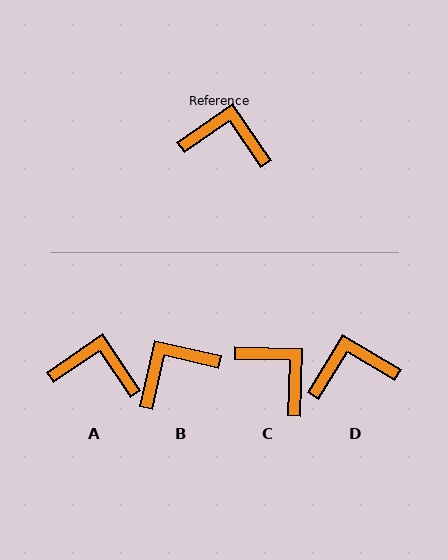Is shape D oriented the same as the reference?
No, it is off by about 25 degrees.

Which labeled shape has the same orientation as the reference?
A.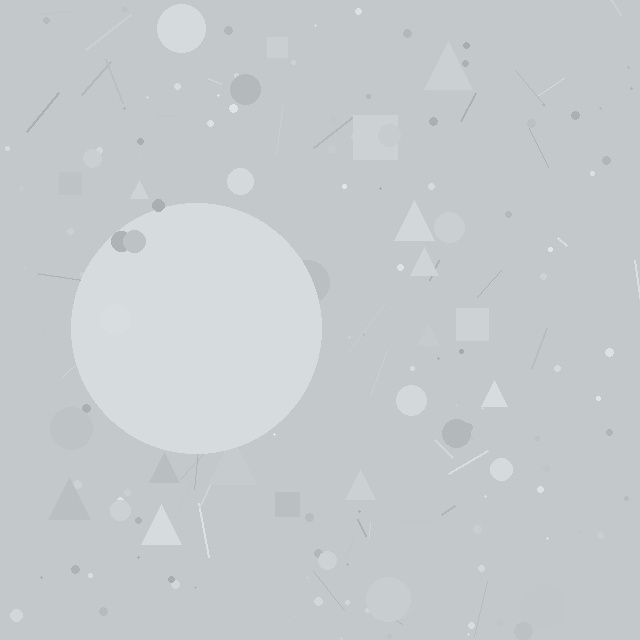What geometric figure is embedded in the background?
A circle is embedded in the background.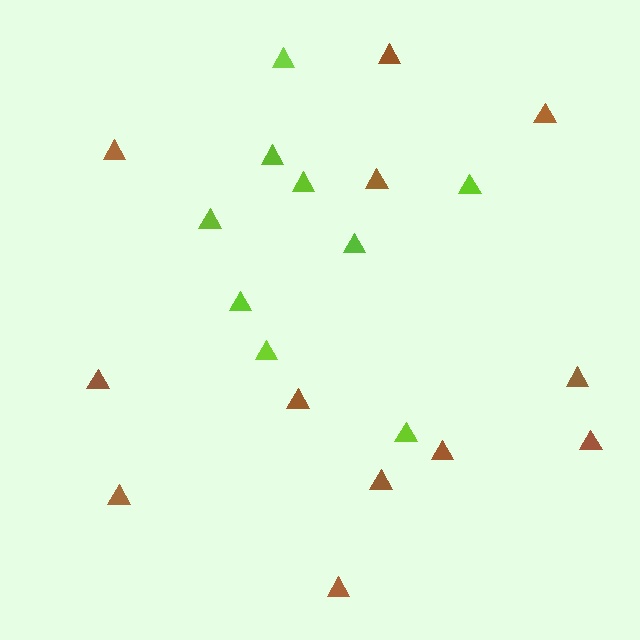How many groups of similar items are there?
There are 2 groups: one group of brown triangles (12) and one group of lime triangles (9).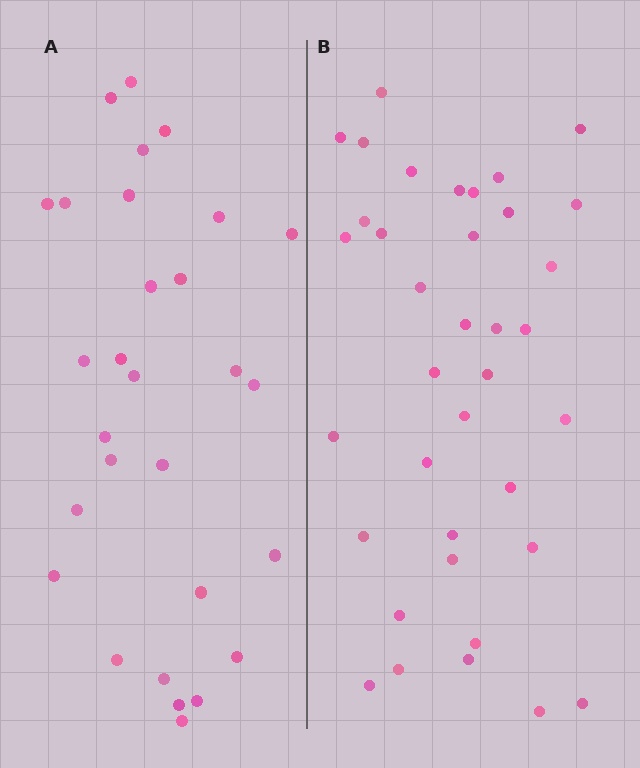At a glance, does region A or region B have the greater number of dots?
Region B (the right region) has more dots.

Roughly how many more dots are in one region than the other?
Region B has roughly 8 or so more dots than region A.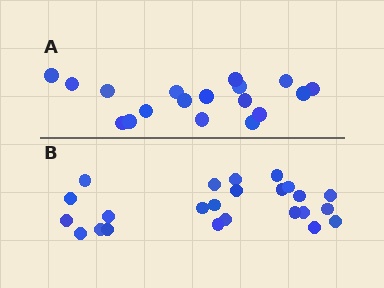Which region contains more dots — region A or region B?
Region B (the bottom region) has more dots.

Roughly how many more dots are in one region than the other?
Region B has about 6 more dots than region A.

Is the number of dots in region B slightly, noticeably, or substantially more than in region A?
Region B has noticeably more, but not dramatically so. The ratio is roughly 1.3 to 1.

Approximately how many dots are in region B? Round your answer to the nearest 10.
About 20 dots. (The exact count is 24, which rounds to 20.)